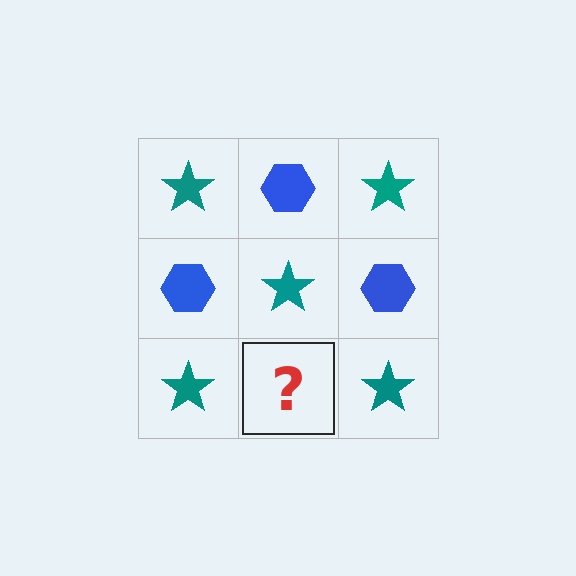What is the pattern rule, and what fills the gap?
The rule is that it alternates teal star and blue hexagon in a checkerboard pattern. The gap should be filled with a blue hexagon.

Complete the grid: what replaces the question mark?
The question mark should be replaced with a blue hexagon.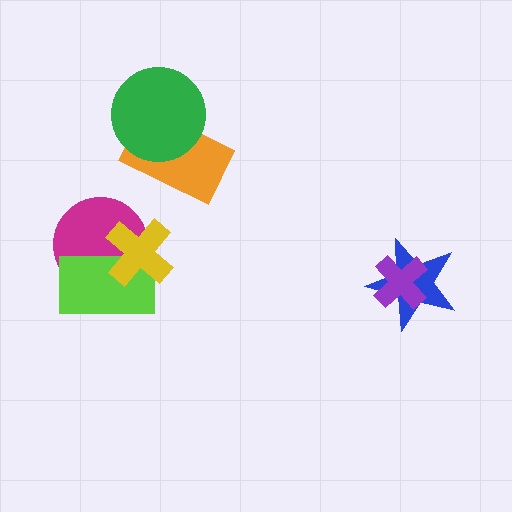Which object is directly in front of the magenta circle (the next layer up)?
The lime rectangle is directly in front of the magenta circle.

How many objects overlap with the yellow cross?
2 objects overlap with the yellow cross.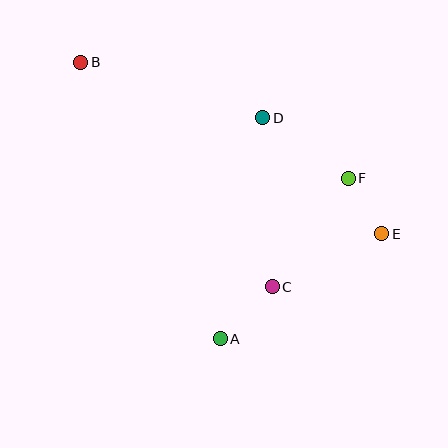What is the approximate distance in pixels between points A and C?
The distance between A and C is approximately 74 pixels.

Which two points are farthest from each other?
Points B and E are farthest from each other.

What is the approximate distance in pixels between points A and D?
The distance between A and D is approximately 225 pixels.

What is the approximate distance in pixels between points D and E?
The distance between D and E is approximately 166 pixels.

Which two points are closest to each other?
Points E and F are closest to each other.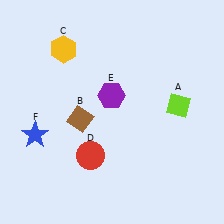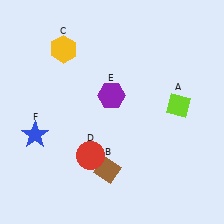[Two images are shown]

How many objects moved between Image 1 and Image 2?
1 object moved between the two images.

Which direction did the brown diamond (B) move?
The brown diamond (B) moved down.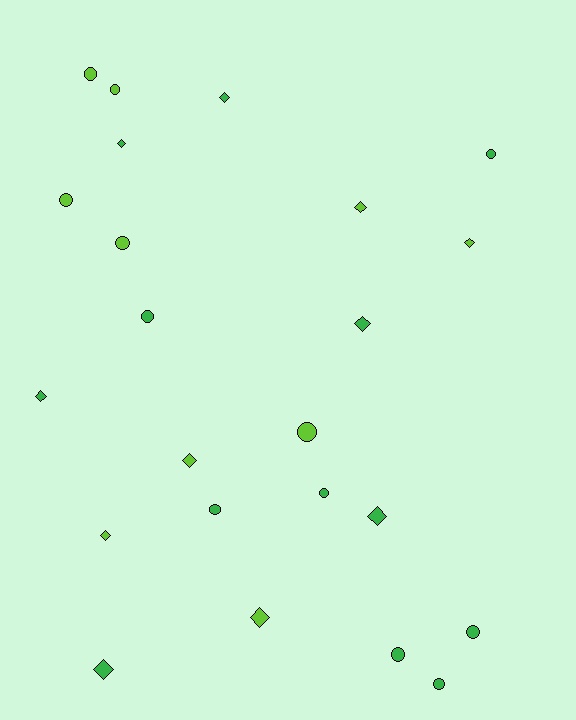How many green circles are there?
There are 7 green circles.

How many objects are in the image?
There are 23 objects.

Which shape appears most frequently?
Circle, with 12 objects.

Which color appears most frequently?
Green, with 13 objects.